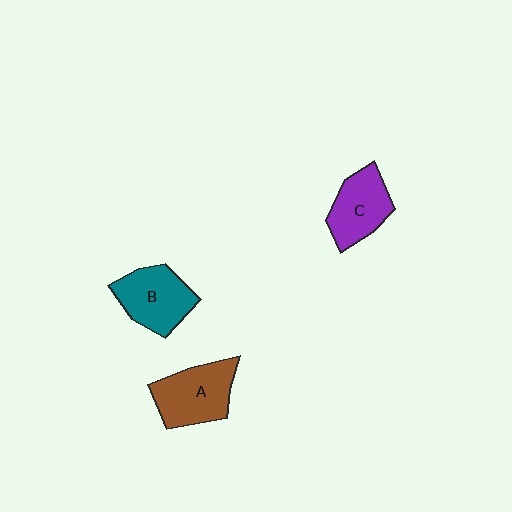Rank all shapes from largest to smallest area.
From largest to smallest: A (brown), B (teal), C (purple).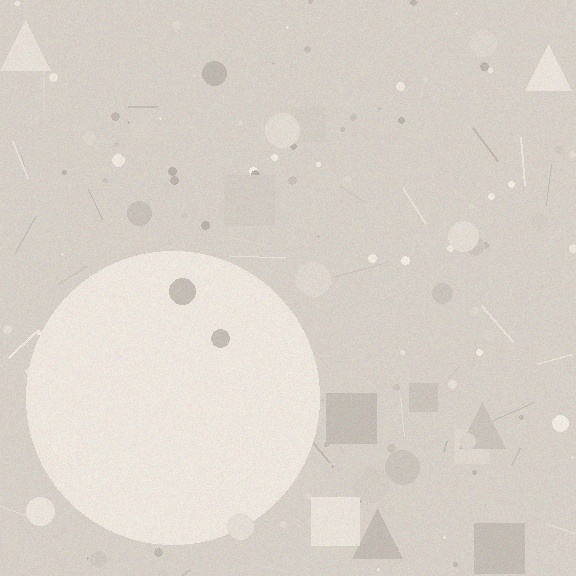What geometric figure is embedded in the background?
A circle is embedded in the background.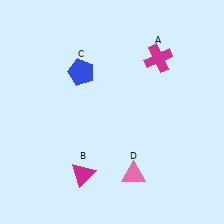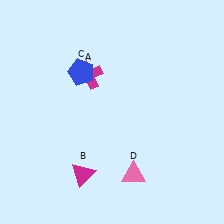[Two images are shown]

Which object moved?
The magenta cross (A) moved left.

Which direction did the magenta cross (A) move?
The magenta cross (A) moved left.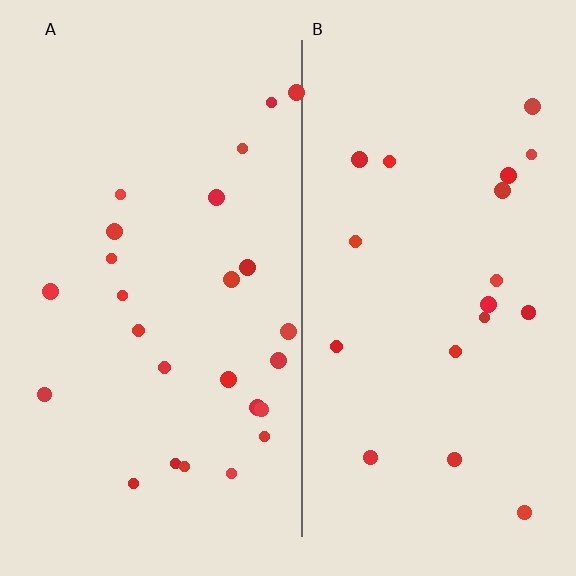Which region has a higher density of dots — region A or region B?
A (the left).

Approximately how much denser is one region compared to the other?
Approximately 1.3× — region A over region B.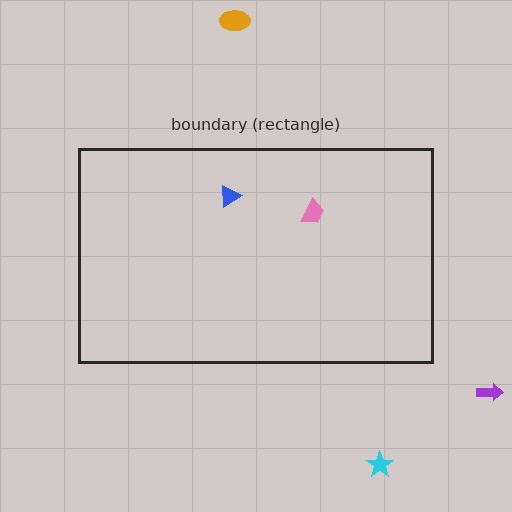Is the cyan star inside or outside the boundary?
Outside.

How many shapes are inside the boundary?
2 inside, 3 outside.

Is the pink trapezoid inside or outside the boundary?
Inside.